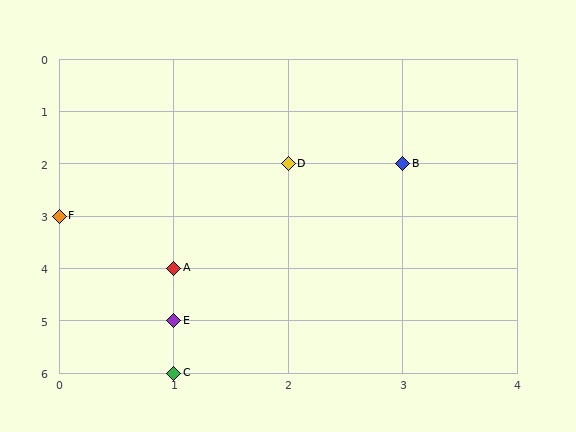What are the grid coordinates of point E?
Point E is at grid coordinates (1, 5).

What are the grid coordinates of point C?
Point C is at grid coordinates (1, 6).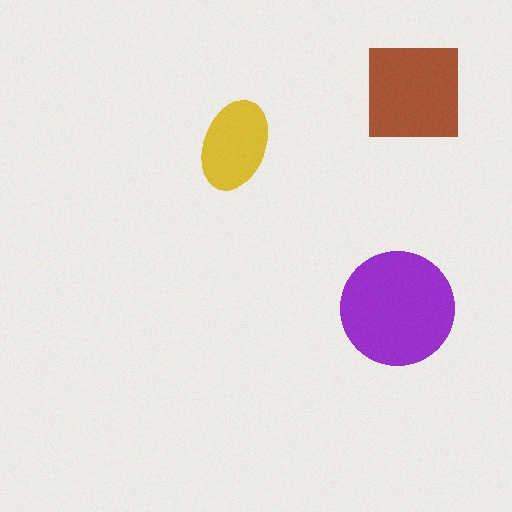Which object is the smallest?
The yellow ellipse.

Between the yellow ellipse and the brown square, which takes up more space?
The brown square.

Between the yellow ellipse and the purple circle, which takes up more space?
The purple circle.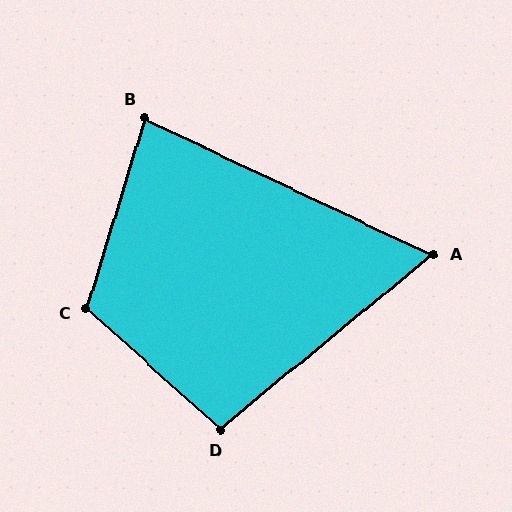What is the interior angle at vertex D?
Approximately 98 degrees (obtuse).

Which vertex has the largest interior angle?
C, at approximately 115 degrees.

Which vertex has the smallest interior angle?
A, at approximately 65 degrees.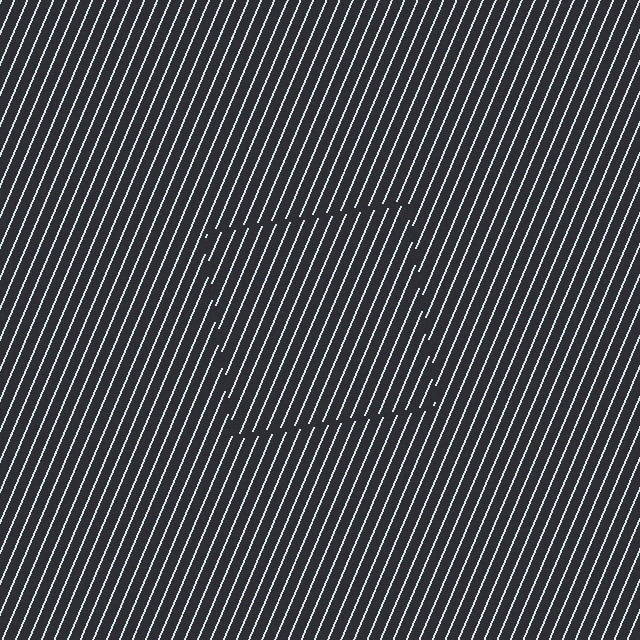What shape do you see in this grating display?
An illusory square. The interior of the shape contains the same grating, shifted by half a period — the contour is defined by the phase discontinuity where line-ends from the inner and outer gratings abut.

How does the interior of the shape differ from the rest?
The interior of the shape contains the same grating, shifted by half a period — the contour is defined by the phase discontinuity where line-ends from the inner and outer gratings abut.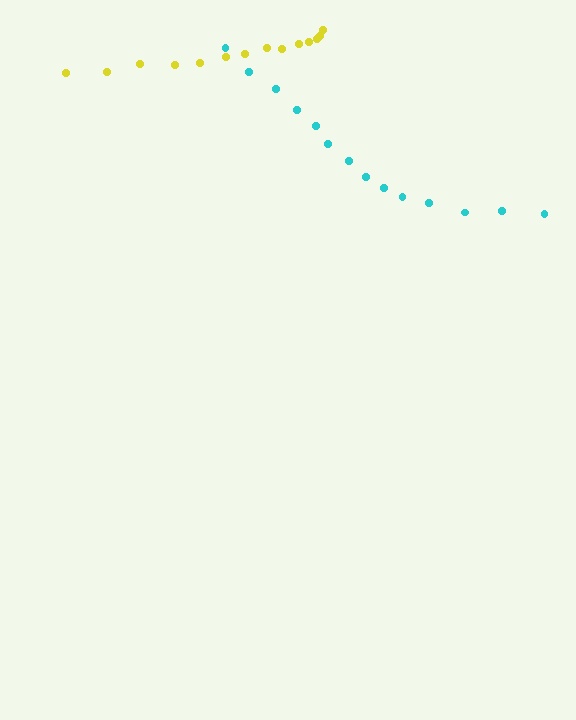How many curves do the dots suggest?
There are 2 distinct paths.